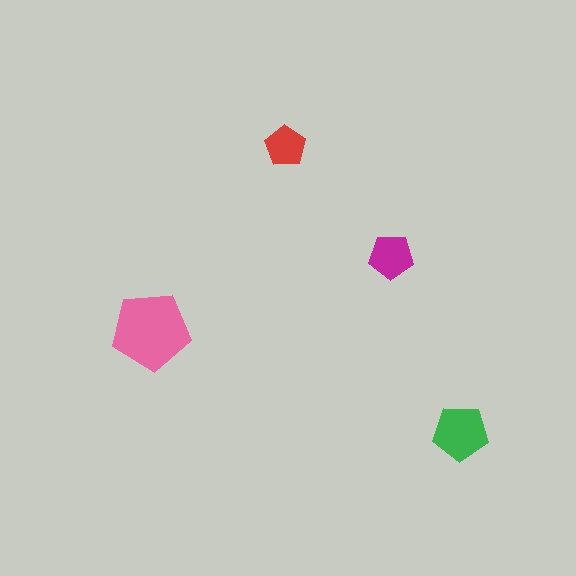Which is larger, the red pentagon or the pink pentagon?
The pink one.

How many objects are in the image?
There are 4 objects in the image.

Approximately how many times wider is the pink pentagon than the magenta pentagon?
About 1.5 times wider.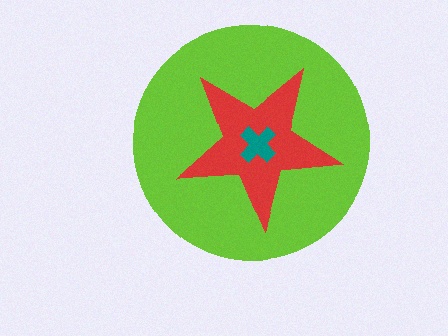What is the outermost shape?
The lime circle.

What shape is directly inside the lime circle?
The red star.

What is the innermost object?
The teal cross.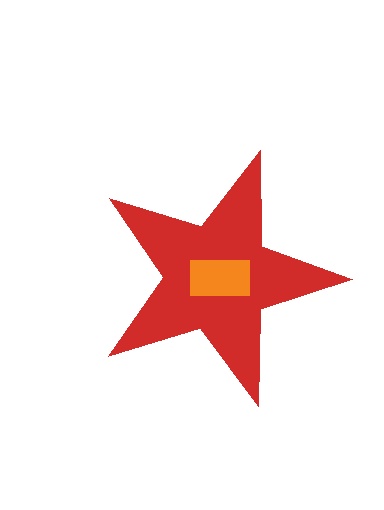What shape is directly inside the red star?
The orange rectangle.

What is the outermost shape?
The red star.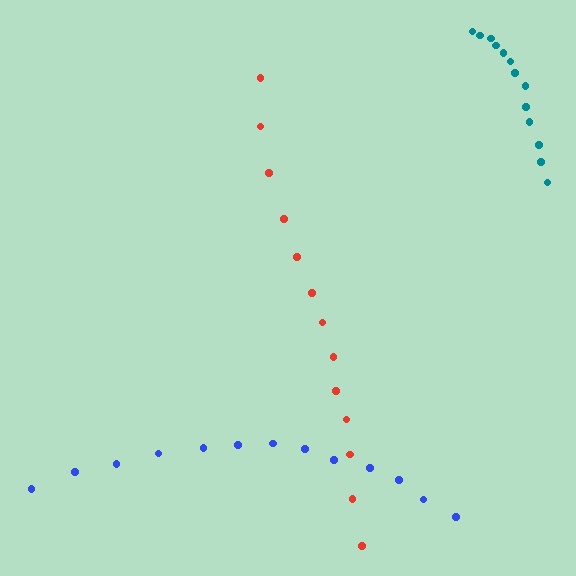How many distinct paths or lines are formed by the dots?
There are 3 distinct paths.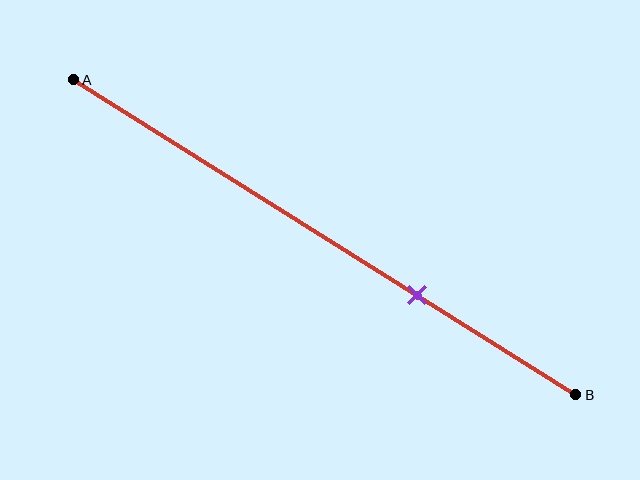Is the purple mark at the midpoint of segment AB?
No, the mark is at about 70% from A, not at the 50% midpoint.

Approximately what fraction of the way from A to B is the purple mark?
The purple mark is approximately 70% of the way from A to B.